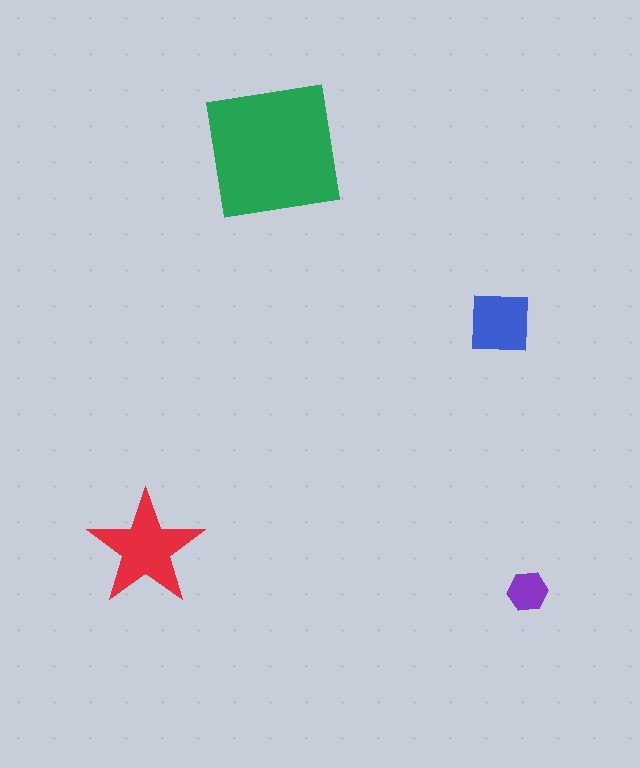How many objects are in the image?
There are 4 objects in the image.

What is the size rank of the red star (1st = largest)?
2nd.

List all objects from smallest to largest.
The purple hexagon, the blue square, the red star, the green square.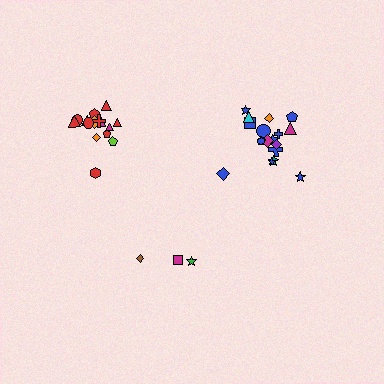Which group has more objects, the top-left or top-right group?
The top-right group.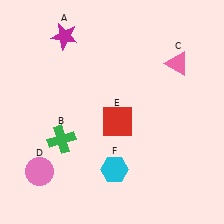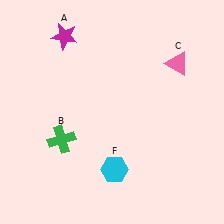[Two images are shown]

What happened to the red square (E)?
The red square (E) was removed in Image 2. It was in the bottom-right area of Image 1.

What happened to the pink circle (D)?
The pink circle (D) was removed in Image 2. It was in the bottom-left area of Image 1.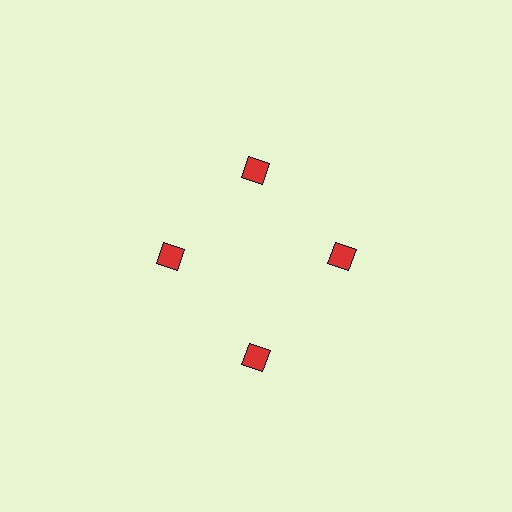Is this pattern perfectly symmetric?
No. The 4 red squares are arranged in a ring, but one element near the 6 o'clock position is pushed outward from the center, breaking the 4-fold rotational symmetry.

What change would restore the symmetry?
The symmetry would be restored by moving it inward, back onto the ring so that all 4 squares sit at equal angles and equal distance from the center.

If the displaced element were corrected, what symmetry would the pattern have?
It would have 4-fold rotational symmetry — the pattern would map onto itself every 90 degrees.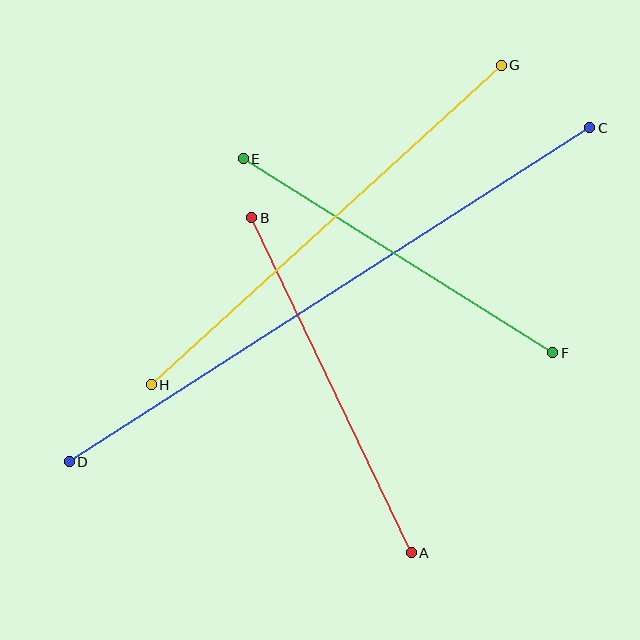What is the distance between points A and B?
The distance is approximately 371 pixels.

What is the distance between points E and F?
The distance is approximately 365 pixels.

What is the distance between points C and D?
The distance is approximately 618 pixels.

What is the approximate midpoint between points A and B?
The midpoint is at approximately (332, 385) pixels.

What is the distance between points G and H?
The distance is approximately 474 pixels.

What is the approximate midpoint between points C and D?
The midpoint is at approximately (329, 295) pixels.